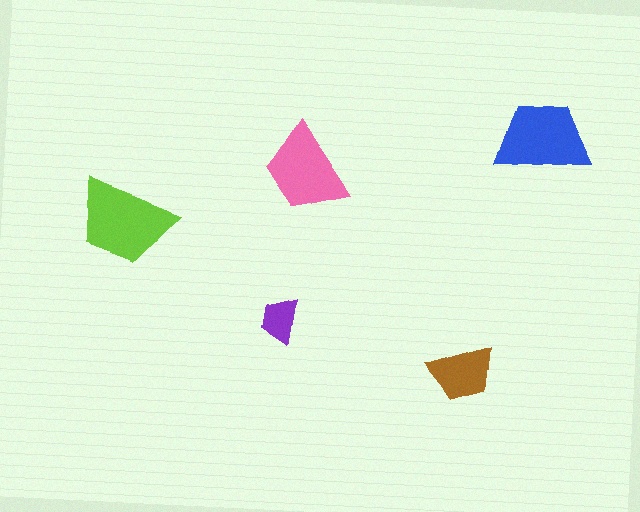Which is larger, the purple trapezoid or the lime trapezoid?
The lime one.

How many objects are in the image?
There are 5 objects in the image.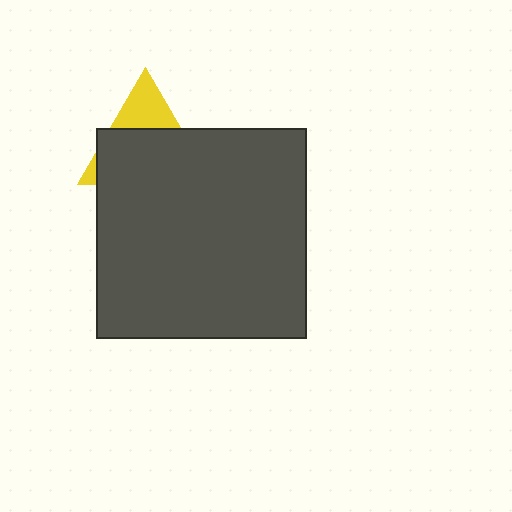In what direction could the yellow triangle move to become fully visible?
The yellow triangle could move up. That would shift it out from behind the dark gray square entirely.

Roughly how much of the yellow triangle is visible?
A small part of it is visible (roughly 30%).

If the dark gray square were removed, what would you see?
You would see the complete yellow triangle.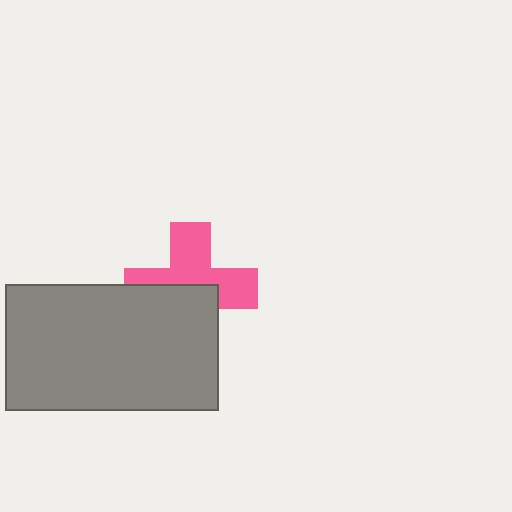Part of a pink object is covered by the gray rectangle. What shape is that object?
It is a cross.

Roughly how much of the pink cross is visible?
About half of it is visible (roughly 53%).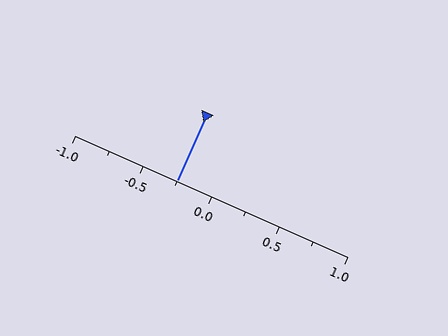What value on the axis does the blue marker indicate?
The marker indicates approximately -0.25.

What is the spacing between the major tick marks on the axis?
The major ticks are spaced 0.5 apart.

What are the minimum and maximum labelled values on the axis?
The axis runs from -1.0 to 1.0.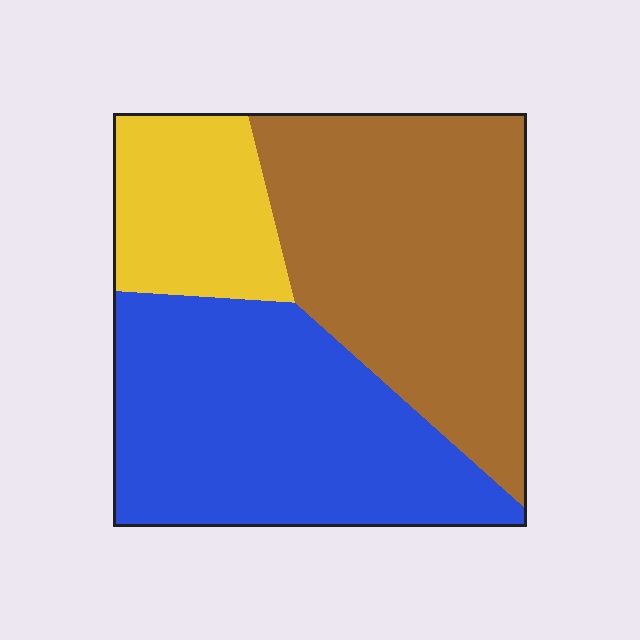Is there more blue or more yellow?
Blue.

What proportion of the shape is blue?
Blue takes up about two fifths (2/5) of the shape.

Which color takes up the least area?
Yellow, at roughly 15%.